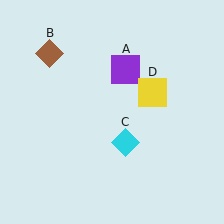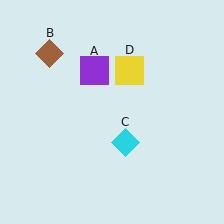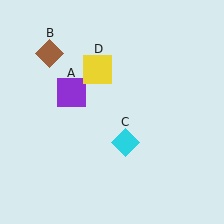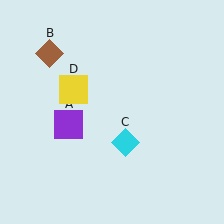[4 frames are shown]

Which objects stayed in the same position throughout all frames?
Brown diamond (object B) and cyan diamond (object C) remained stationary.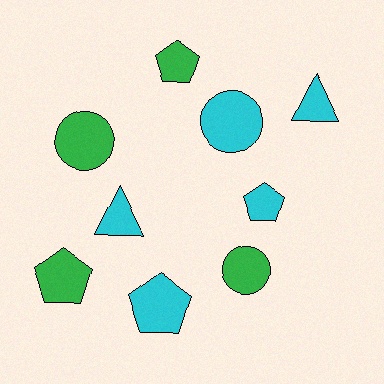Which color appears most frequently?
Cyan, with 5 objects.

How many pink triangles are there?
There are no pink triangles.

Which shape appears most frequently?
Pentagon, with 4 objects.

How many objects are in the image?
There are 9 objects.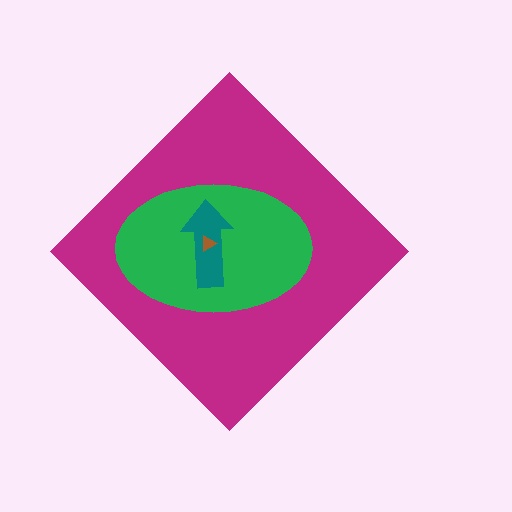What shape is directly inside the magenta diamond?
The green ellipse.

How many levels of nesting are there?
4.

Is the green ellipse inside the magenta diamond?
Yes.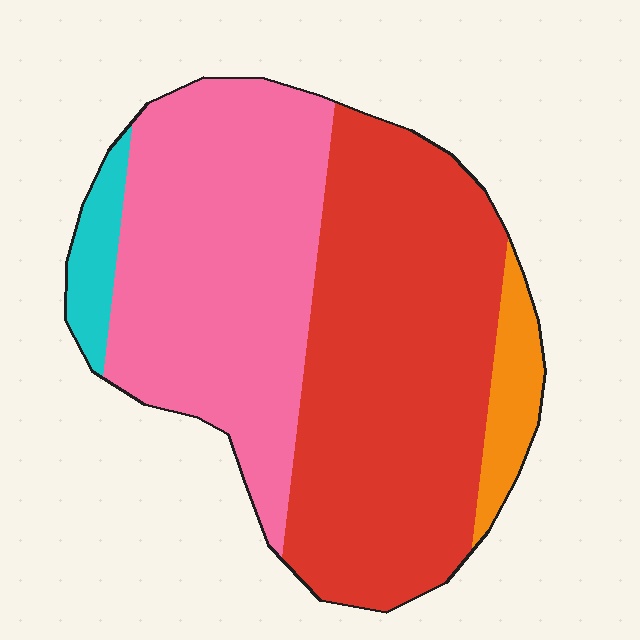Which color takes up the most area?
Red, at roughly 50%.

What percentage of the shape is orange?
Orange covers around 5% of the shape.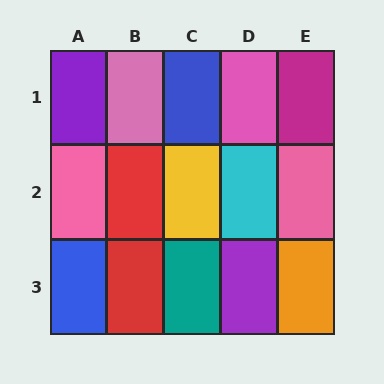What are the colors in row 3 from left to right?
Blue, red, teal, purple, orange.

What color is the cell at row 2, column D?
Cyan.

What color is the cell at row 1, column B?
Pink.